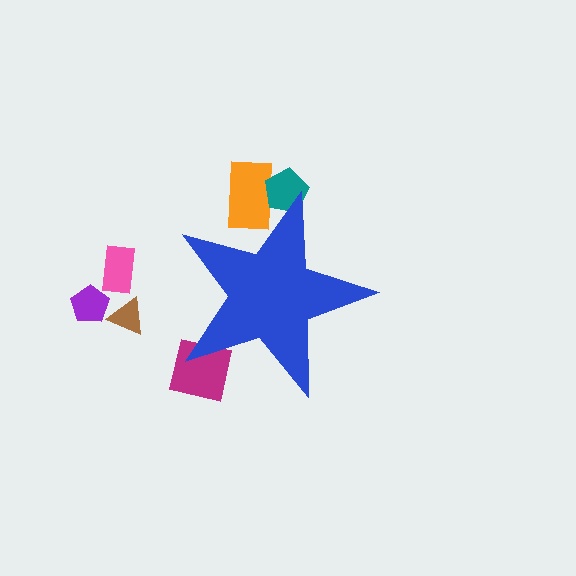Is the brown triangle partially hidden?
No, the brown triangle is fully visible.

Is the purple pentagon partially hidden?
No, the purple pentagon is fully visible.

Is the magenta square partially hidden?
Yes, the magenta square is partially hidden behind the blue star.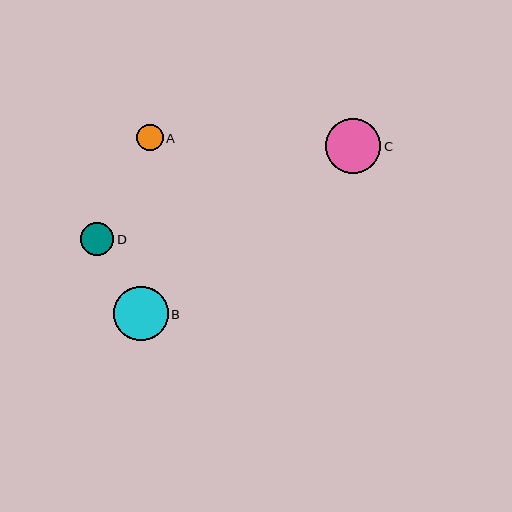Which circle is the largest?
Circle C is the largest with a size of approximately 56 pixels.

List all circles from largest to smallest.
From largest to smallest: C, B, D, A.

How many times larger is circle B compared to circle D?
Circle B is approximately 1.6 times the size of circle D.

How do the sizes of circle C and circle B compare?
Circle C and circle B are approximately the same size.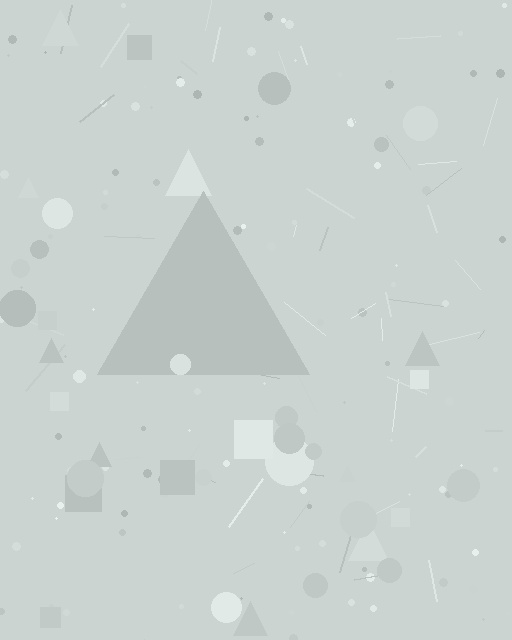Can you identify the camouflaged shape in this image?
The camouflaged shape is a triangle.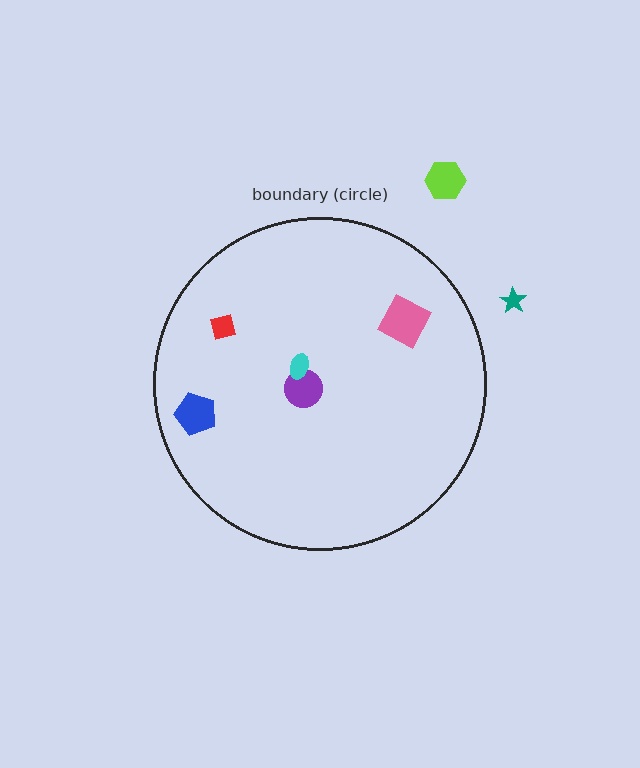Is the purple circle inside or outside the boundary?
Inside.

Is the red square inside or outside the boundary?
Inside.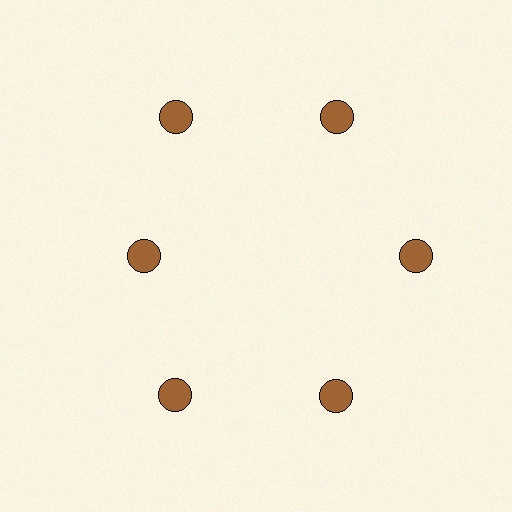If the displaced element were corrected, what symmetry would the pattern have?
It would have 6-fold rotational symmetry — the pattern would map onto itself every 60 degrees.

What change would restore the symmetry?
The symmetry would be restored by moving it outward, back onto the ring so that all 6 circles sit at equal angles and equal distance from the center.